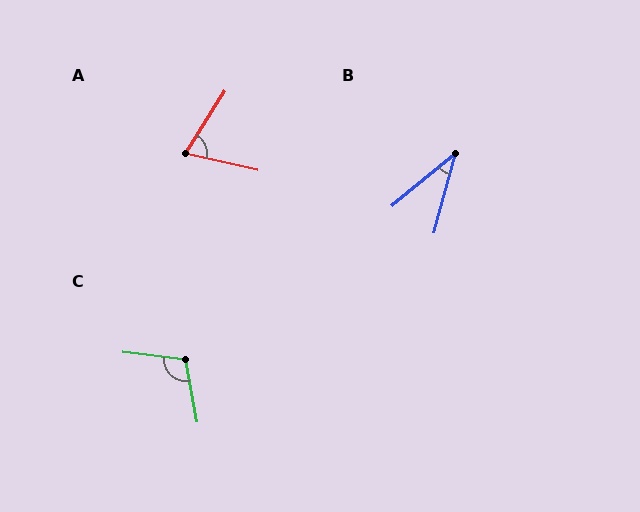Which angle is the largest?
C, at approximately 108 degrees.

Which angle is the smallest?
B, at approximately 35 degrees.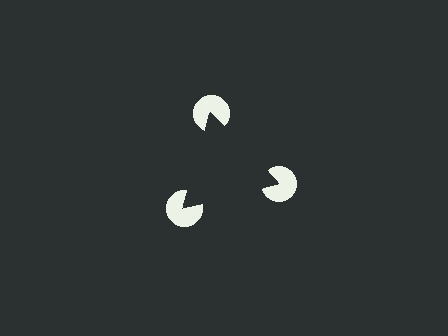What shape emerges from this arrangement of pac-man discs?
An illusory triangle — its edges are inferred from the aligned wedge cuts in the pac-man discs, not physically drawn.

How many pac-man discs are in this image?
There are 3 — one at each vertex of the illusory triangle.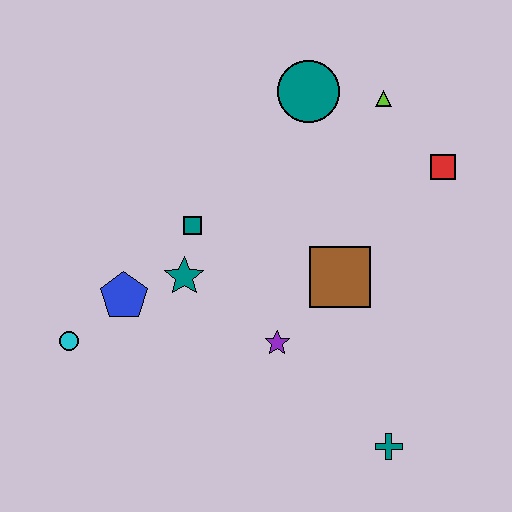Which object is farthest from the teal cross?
The teal circle is farthest from the teal cross.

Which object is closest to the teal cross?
The purple star is closest to the teal cross.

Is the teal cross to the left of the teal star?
No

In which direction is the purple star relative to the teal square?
The purple star is below the teal square.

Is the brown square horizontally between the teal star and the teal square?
No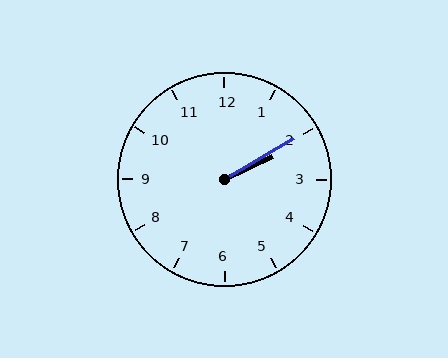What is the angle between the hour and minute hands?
Approximately 5 degrees.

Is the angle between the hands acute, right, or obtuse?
It is acute.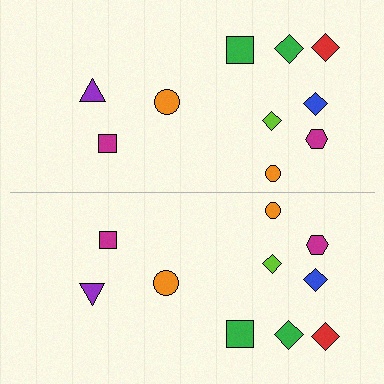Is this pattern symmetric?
Yes, this pattern has bilateral (reflection) symmetry.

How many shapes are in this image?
There are 20 shapes in this image.